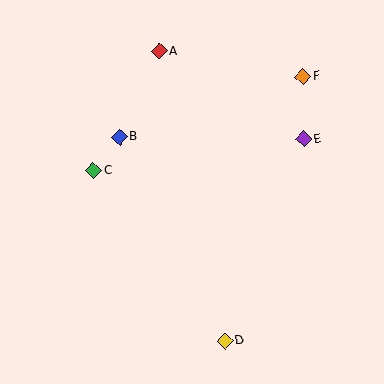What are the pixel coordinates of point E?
Point E is at (304, 139).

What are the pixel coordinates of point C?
Point C is at (93, 171).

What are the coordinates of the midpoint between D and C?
The midpoint between D and C is at (159, 256).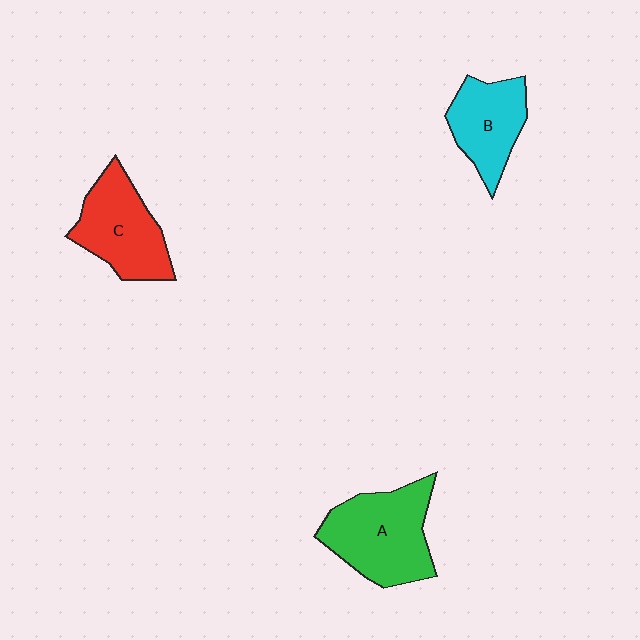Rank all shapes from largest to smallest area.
From largest to smallest: A (green), C (red), B (cyan).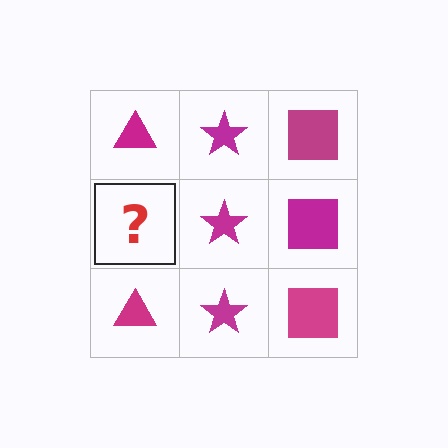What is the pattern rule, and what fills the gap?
The rule is that each column has a consistent shape. The gap should be filled with a magenta triangle.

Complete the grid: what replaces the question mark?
The question mark should be replaced with a magenta triangle.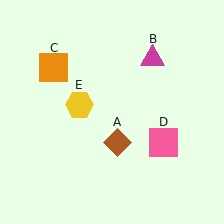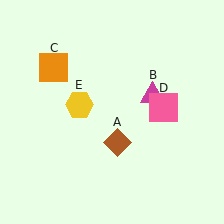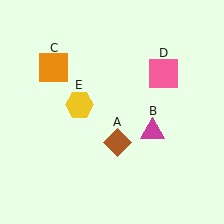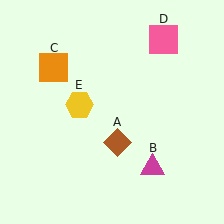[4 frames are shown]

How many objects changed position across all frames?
2 objects changed position: magenta triangle (object B), pink square (object D).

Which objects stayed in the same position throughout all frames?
Brown diamond (object A) and orange square (object C) and yellow hexagon (object E) remained stationary.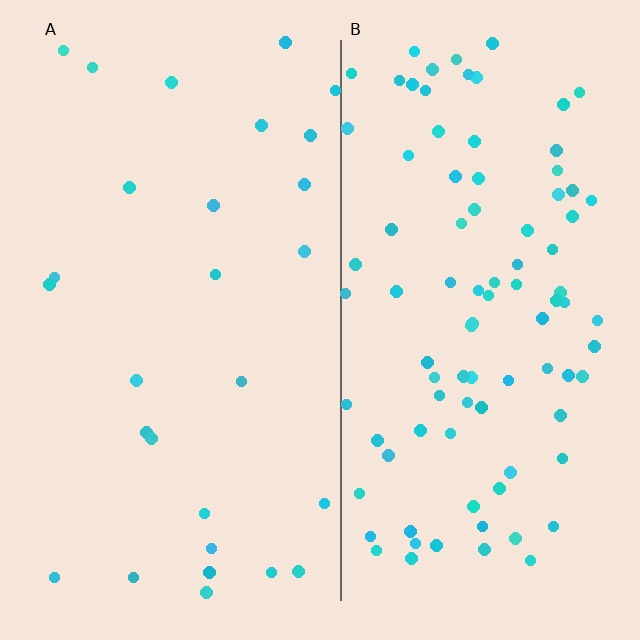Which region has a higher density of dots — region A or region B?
B (the right).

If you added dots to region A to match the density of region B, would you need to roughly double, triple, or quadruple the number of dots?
Approximately triple.